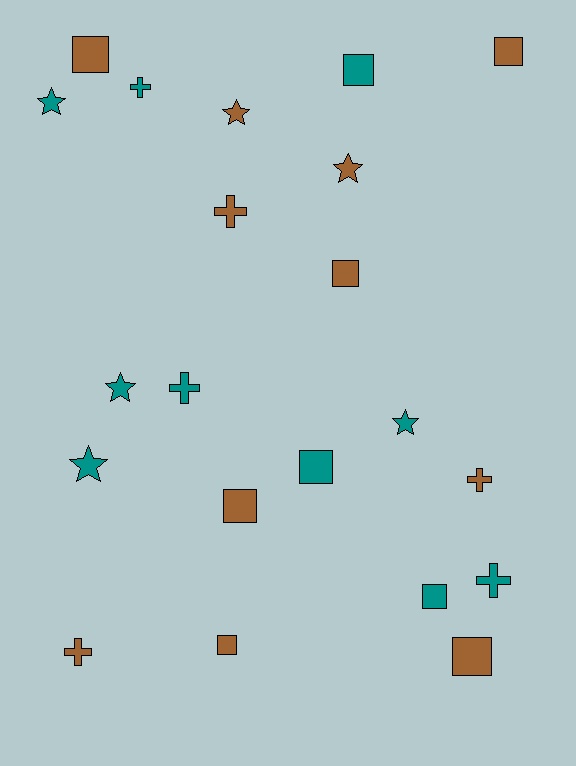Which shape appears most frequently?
Square, with 9 objects.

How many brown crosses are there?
There are 3 brown crosses.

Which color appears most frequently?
Brown, with 11 objects.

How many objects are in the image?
There are 21 objects.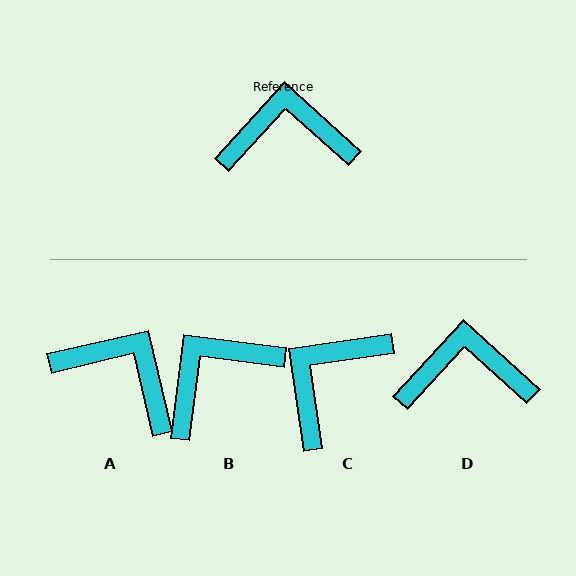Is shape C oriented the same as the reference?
No, it is off by about 50 degrees.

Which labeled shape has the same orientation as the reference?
D.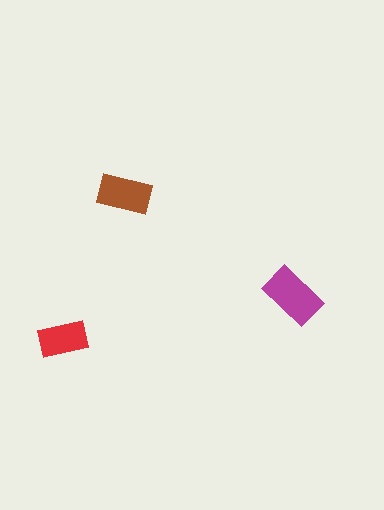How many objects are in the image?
There are 3 objects in the image.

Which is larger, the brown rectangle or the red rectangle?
The brown one.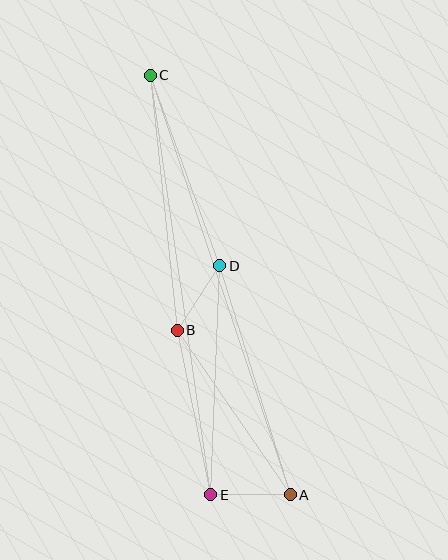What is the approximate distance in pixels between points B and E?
The distance between B and E is approximately 168 pixels.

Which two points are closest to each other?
Points B and D are closest to each other.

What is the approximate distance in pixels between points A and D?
The distance between A and D is approximately 240 pixels.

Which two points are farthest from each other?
Points A and C are farthest from each other.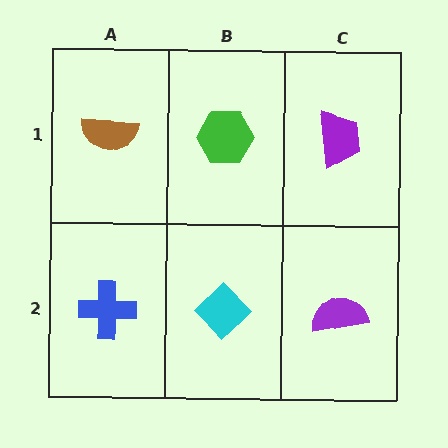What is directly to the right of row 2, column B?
A purple semicircle.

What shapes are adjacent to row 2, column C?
A purple trapezoid (row 1, column C), a cyan diamond (row 2, column B).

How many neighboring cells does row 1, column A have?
2.